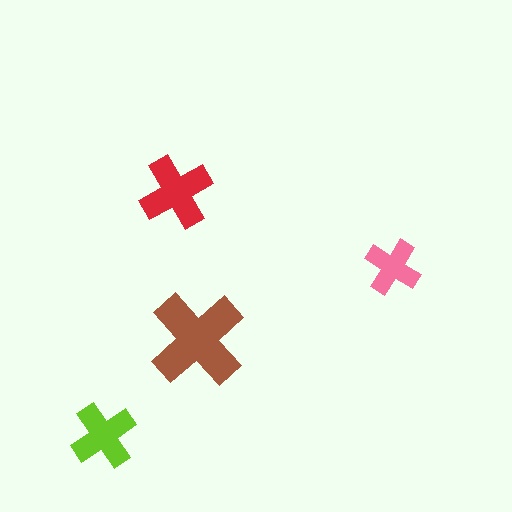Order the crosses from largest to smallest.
the brown one, the red one, the lime one, the pink one.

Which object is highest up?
The red cross is topmost.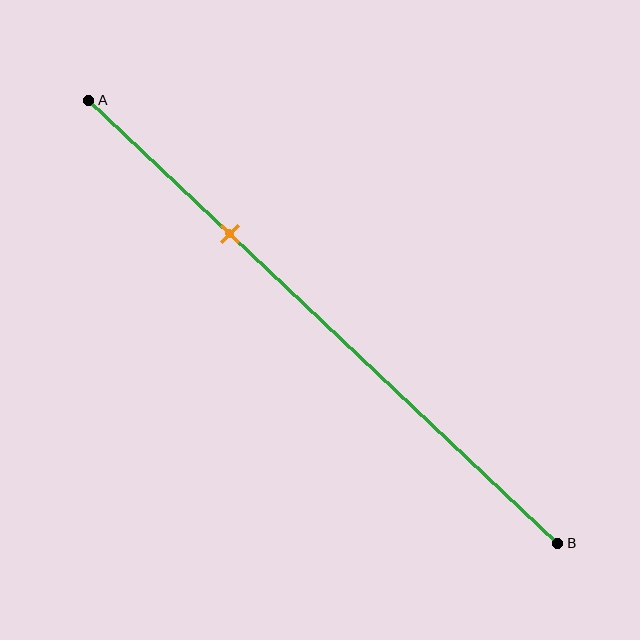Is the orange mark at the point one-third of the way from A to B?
No, the mark is at about 30% from A, not at the 33% one-third point.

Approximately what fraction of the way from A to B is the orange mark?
The orange mark is approximately 30% of the way from A to B.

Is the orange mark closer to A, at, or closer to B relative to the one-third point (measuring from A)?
The orange mark is closer to point A than the one-third point of segment AB.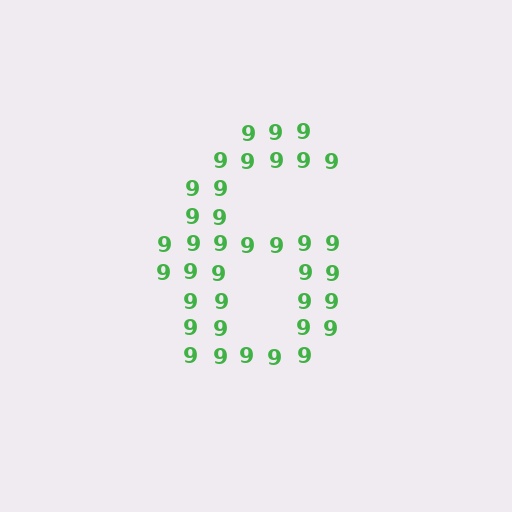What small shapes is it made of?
It is made of small digit 9's.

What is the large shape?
The large shape is the digit 6.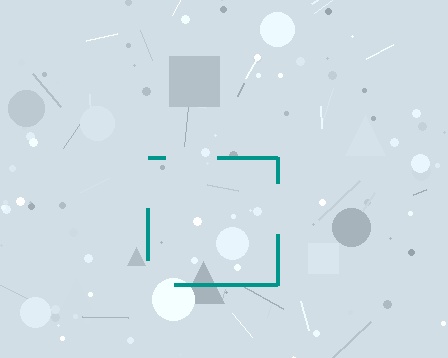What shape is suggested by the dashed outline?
The dashed outline suggests a square.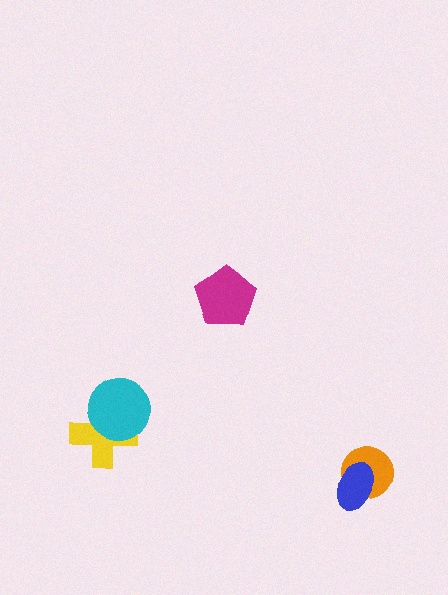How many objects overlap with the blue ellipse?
1 object overlaps with the blue ellipse.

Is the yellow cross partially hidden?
Yes, it is partially covered by another shape.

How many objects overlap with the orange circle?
1 object overlaps with the orange circle.